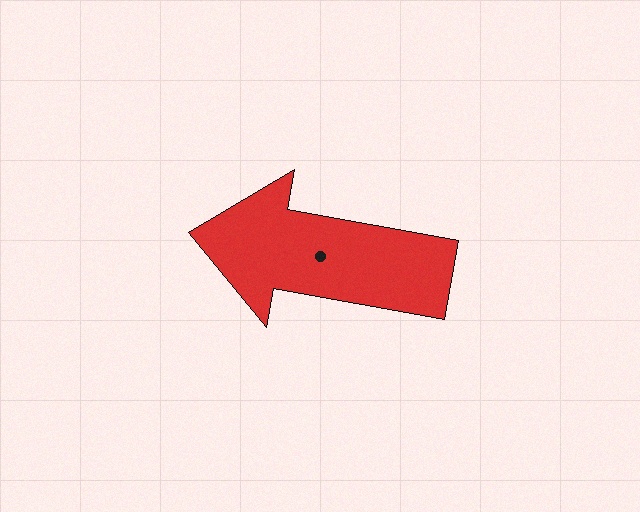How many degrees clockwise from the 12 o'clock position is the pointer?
Approximately 280 degrees.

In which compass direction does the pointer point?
West.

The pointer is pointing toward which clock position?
Roughly 9 o'clock.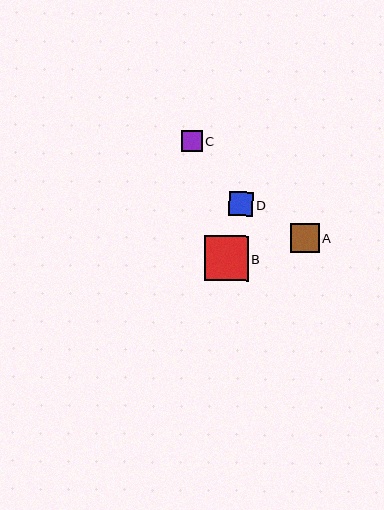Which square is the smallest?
Square C is the smallest with a size of approximately 21 pixels.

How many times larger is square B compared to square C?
Square B is approximately 2.1 times the size of square C.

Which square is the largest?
Square B is the largest with a size of approximately 44 pixels.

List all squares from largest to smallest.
From largest to smallest: B, A, D, C.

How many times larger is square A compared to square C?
Square A is approximately 1.4 times the size of square C.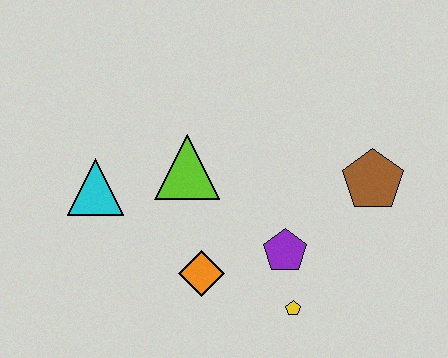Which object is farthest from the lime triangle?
The brown pentagon is farthest from the lime triangle.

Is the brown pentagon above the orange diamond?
Yes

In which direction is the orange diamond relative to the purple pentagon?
The orange diamond is to the left of the purple pentagon.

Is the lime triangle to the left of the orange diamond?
Yes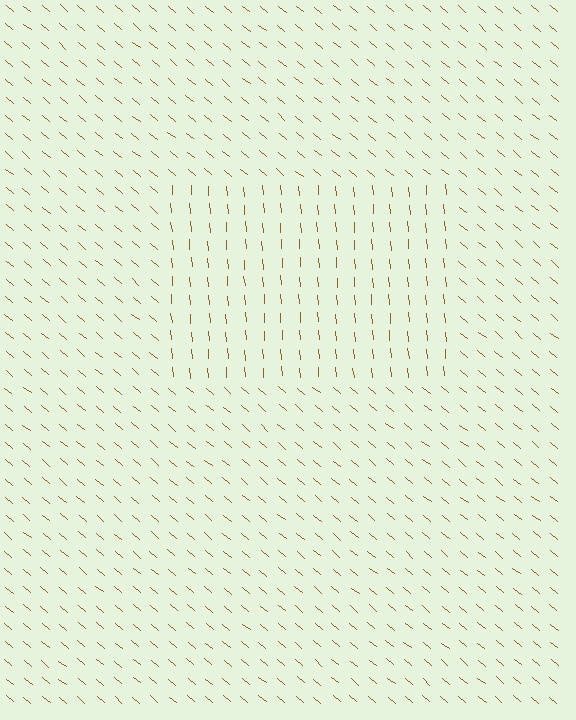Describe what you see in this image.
The image is filled with small brown line segments. A rectangle region in the image has lines oriented differently from the surrounding lines, creating a visible texture boundary.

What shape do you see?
I see a rectangle.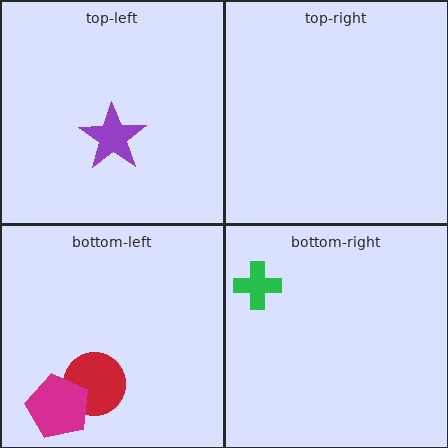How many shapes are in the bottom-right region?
1.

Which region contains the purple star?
The top-left region.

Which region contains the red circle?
The bottom-left region.